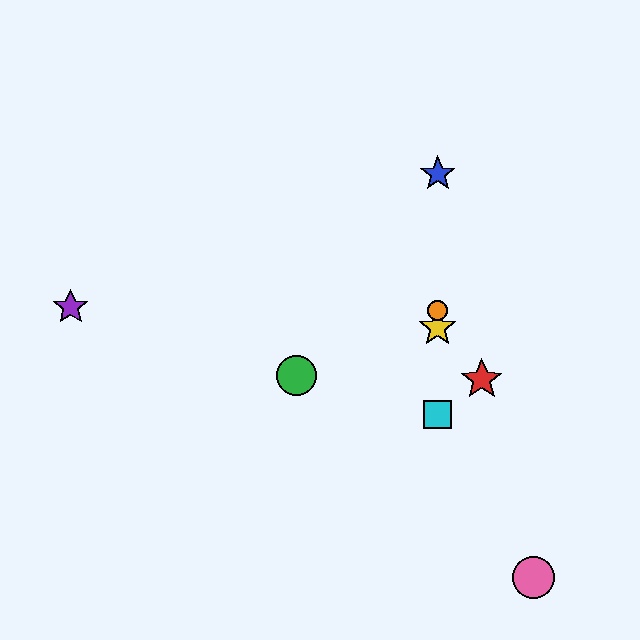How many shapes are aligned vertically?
4 shapes (the blue star, the yellow star, the orange circle, the cyan square) are aligned vertically.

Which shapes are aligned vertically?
The blue star, the yellow star, the orange circle, the cyan square are aligned vertically.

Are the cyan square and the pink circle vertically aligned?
No, the cyan square is at x≈438 and the pink circle is at x≈534.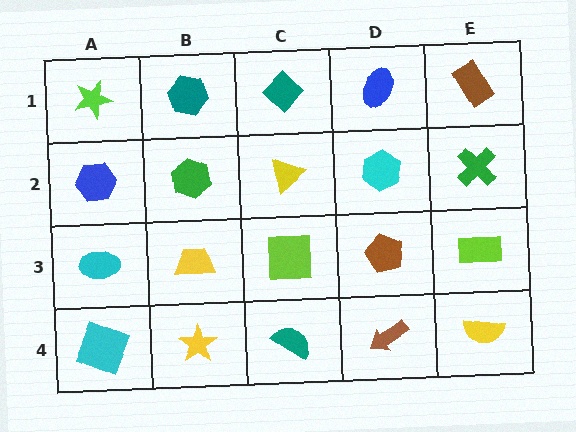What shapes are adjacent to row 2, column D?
A blue ellipse (row 1, column D), a brown pentagon (row 3, column D), a yellow triangle (row 2, column C), a green cross (row 2, column E).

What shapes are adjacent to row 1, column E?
A green cross (row 2, column E), a blue ellipse (row 1, column D).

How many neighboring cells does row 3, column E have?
3.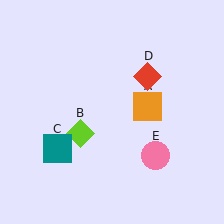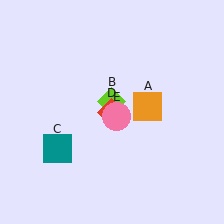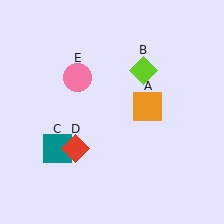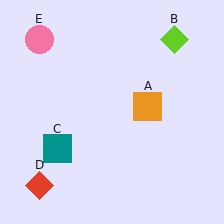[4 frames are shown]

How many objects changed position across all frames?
3 objects changed position: lime diamond (object B), red diamond (object D), pink circle (object E).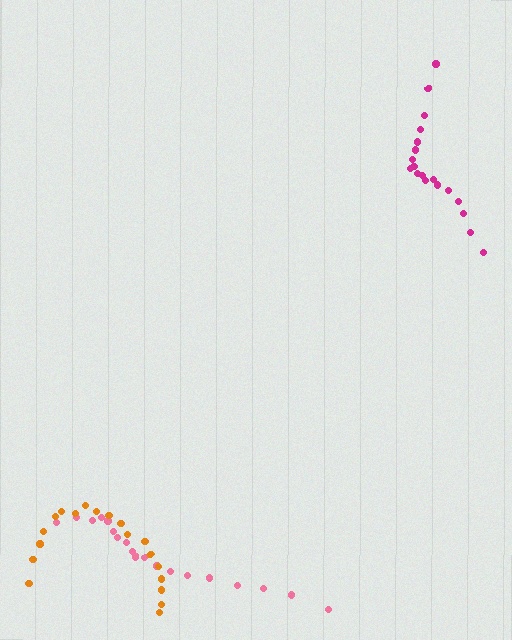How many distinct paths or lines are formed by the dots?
There are 3 distinct paths.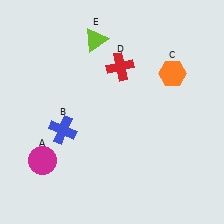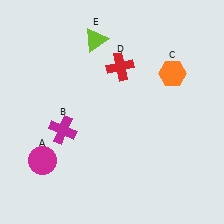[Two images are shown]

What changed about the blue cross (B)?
In Image 1, B is blue. In Image 2, it changed to magenta.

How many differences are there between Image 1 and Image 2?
There is 1 difference between the two images.